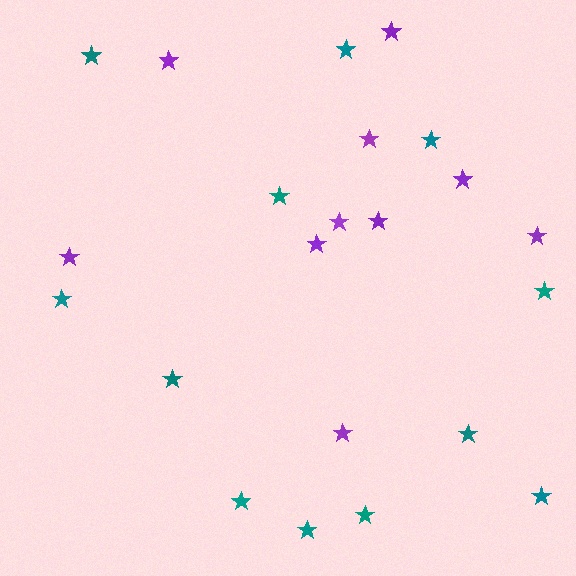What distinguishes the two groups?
There are 2 groups: one group of teal stars (12) and one group of purple stars (10).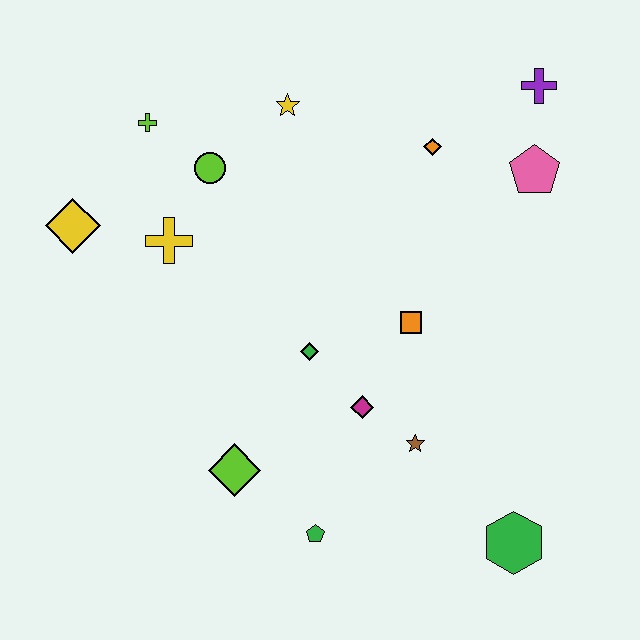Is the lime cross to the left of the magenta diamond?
Yes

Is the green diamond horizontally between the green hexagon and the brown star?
No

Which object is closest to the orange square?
The magenta diamond is closest to the orange square.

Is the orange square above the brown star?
Yes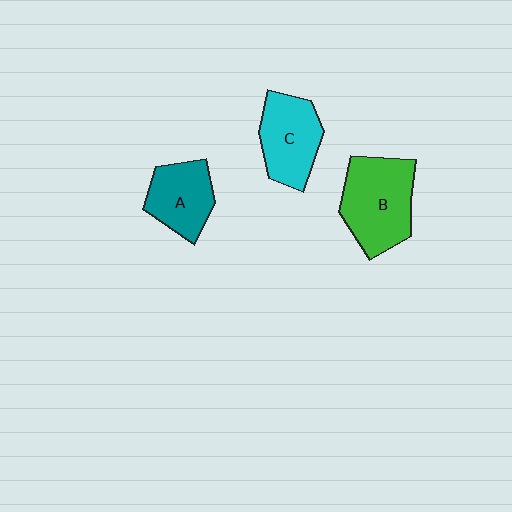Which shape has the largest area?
Shape B (green).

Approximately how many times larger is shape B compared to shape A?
Approximately 1.5 times.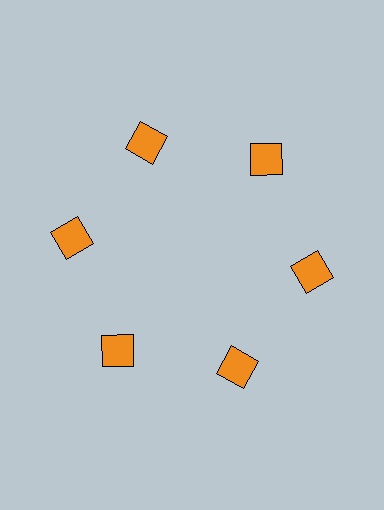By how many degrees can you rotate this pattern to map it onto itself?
The pattern maps onto itself every 60 degrees of rotation.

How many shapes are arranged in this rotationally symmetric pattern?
There are 6 shapes, arranged in 6 groups of 1.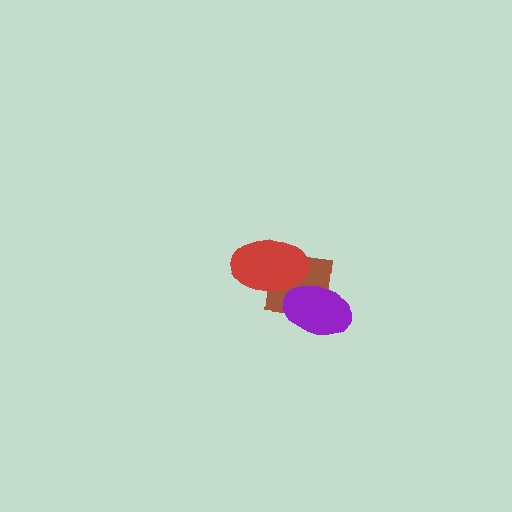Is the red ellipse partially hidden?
No, no other shape covers it.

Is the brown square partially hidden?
Yes, it is partially covered by another shape.